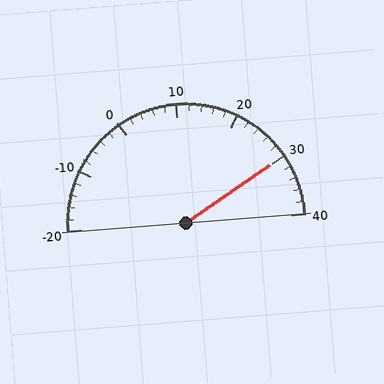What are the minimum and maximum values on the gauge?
The gauge ranges from -20 to 40.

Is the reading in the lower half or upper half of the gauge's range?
The reading is in the upper half of the range (-20 to 40).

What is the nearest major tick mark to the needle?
The nearest major tick mark is 30.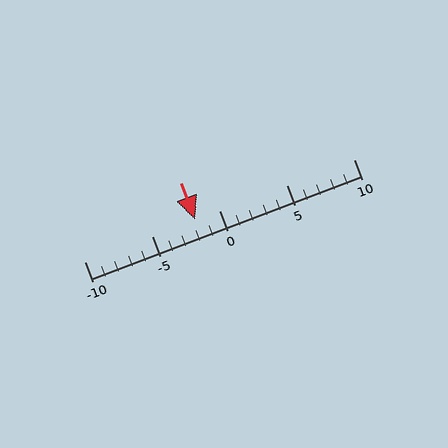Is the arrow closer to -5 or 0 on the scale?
The arrow is closer to 0.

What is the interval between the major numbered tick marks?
The major tick marks are spaced 5 units apart.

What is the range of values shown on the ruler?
The ruler shows values from -10 to 10.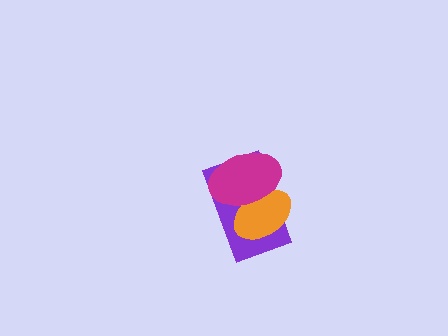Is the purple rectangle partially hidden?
Yes, it is partially covered by another shape.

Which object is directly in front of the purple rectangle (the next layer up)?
The orange ellipse is directly in front of the purple rectangle.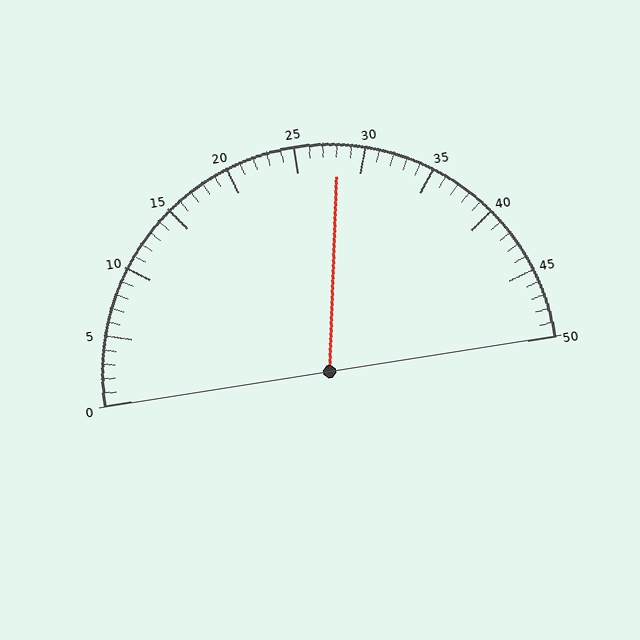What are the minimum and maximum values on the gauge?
The gauge ranges from 0 to 50.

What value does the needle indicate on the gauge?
The needle indicates approximately 28.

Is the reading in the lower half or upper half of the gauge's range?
The reading is in the upper half of the range (0 to 50).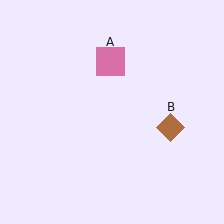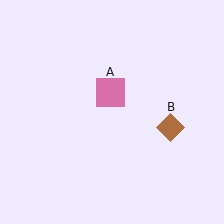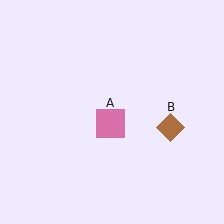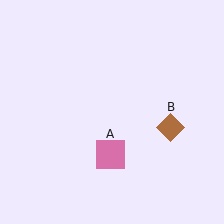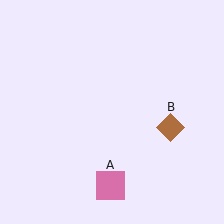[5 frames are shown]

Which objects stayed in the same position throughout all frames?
Brown diamond (object B) remained stationary.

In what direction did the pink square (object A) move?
The pink square (object A) moved down.